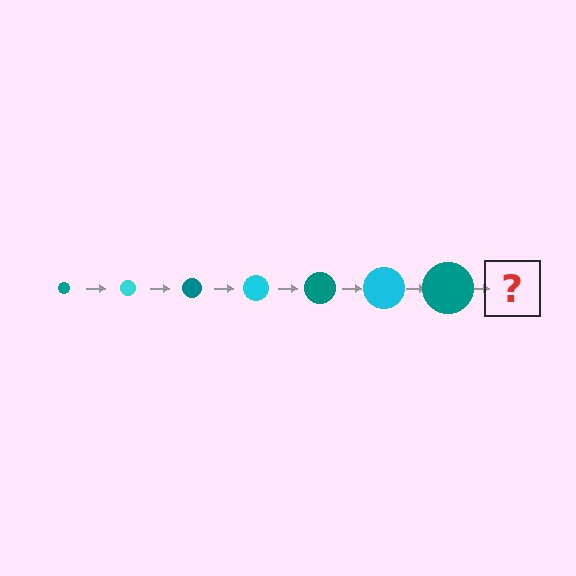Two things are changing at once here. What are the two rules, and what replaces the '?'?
The two rules are that the circle grows larger each step and the color cycles through teal and cyan. The '?' should be a cyan circle, larger than the previous one.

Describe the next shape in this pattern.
It should be a cyan circle, larger than the previous one.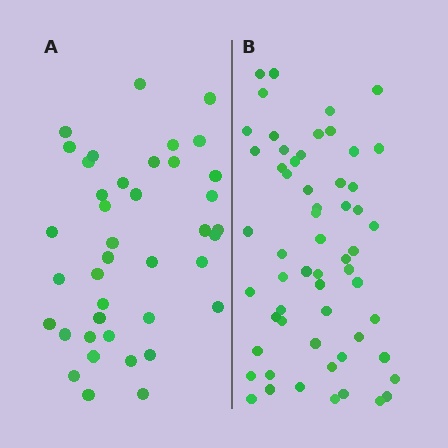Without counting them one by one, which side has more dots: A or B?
Region B (the right region) has more dots.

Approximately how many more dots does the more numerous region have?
Region B has approximately 20 more dots than region A.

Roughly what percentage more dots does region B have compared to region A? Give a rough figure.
About 45% more.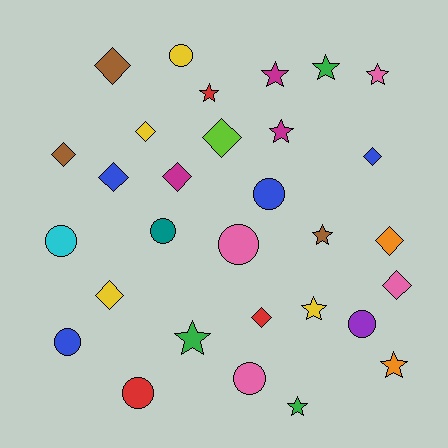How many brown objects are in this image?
There are 3 brown objects.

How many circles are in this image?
There are 9 circles.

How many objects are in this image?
There are 30 objects.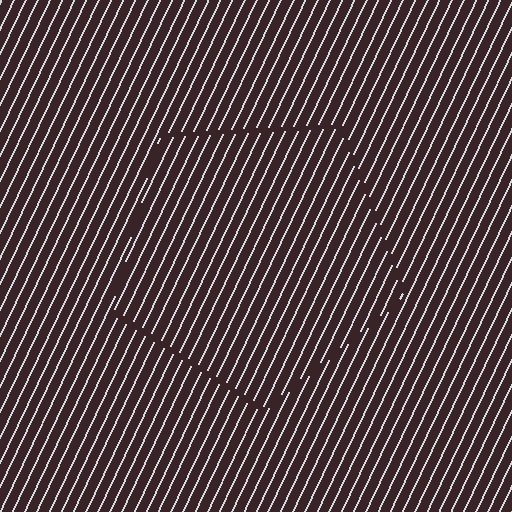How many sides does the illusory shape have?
5 sides — the line-ends trace a pentagon.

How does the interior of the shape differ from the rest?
The interior of the shape contains the same grating, shifted by half a period — the contour is defined by the phase discontinuity where line-ends from the inner and outer gratings abut.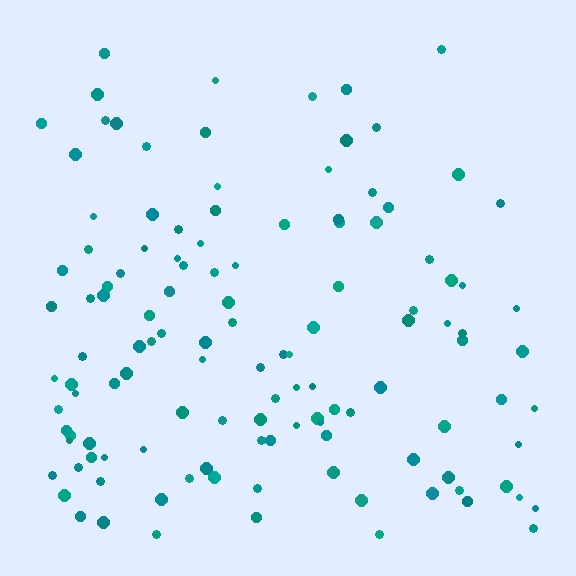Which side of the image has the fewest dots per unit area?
The top.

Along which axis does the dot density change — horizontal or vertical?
Vertical.